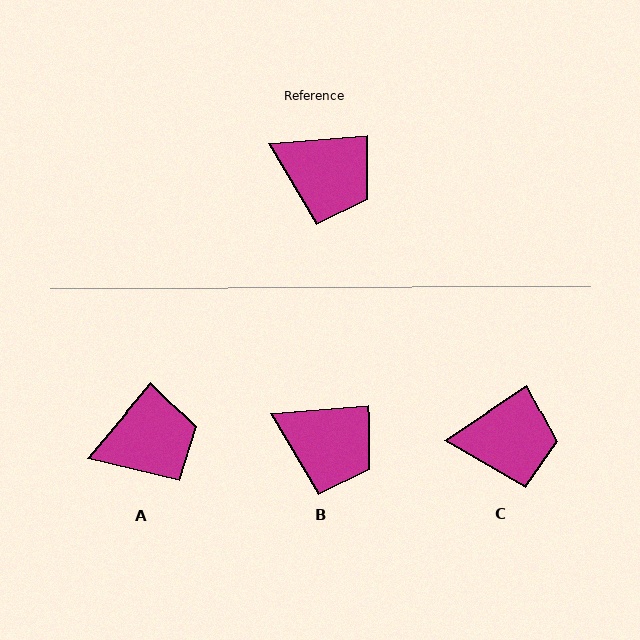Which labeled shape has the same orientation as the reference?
B.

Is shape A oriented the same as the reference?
No, it is off by about 46 degrees.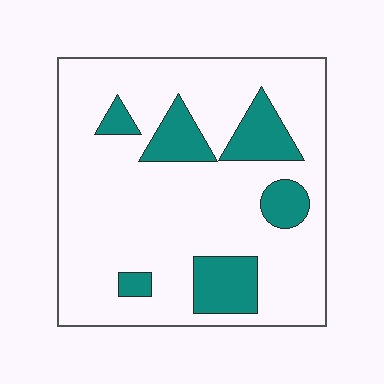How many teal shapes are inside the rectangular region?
6.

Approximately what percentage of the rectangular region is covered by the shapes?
Approximately 20%.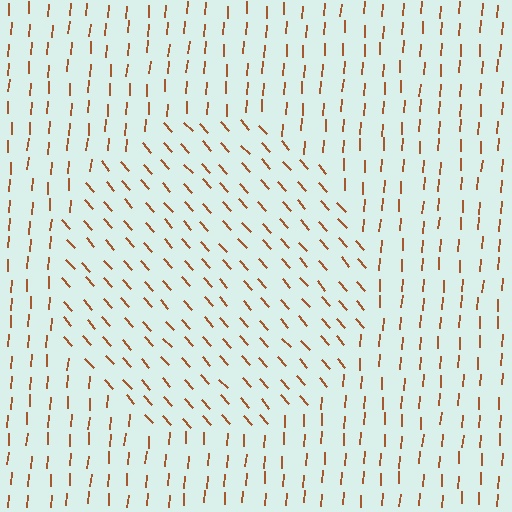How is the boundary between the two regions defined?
The boundary is defined purely by a change in line orientation (approximately 45 degrees difference). All lines are the same color and thickness.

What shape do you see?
I see a circle.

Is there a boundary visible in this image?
Yes, there is a texture boundary formed by a change in line orientation.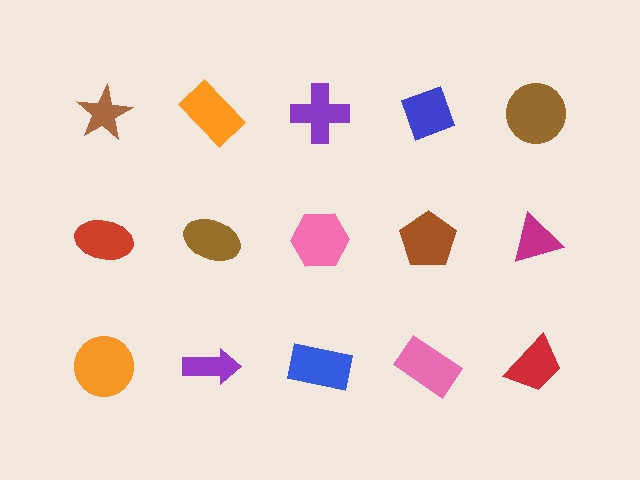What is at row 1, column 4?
A blue diamond.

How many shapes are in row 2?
5 shapes.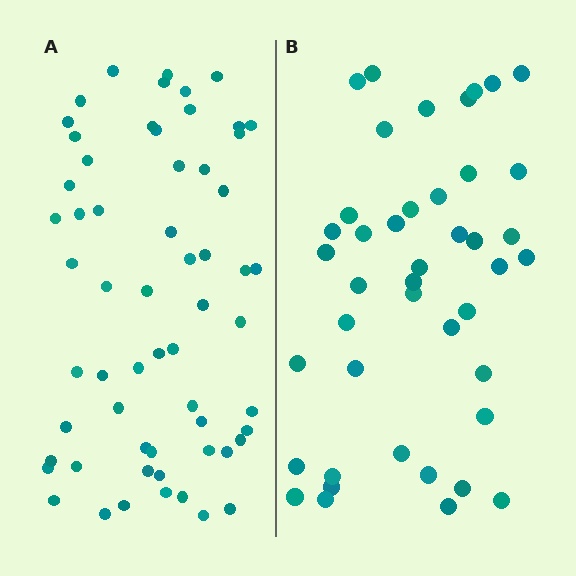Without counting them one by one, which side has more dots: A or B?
Region A (the left region) has more dots.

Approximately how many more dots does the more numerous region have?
Region A has approximately 15 more dots than region B.